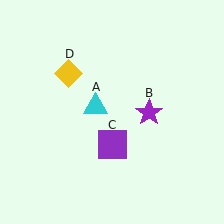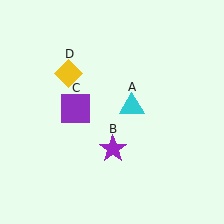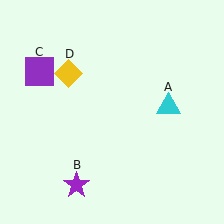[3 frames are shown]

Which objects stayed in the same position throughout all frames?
Yellow diamond (object D) remained stationary.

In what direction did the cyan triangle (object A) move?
The cyan triangle (object A) moved right.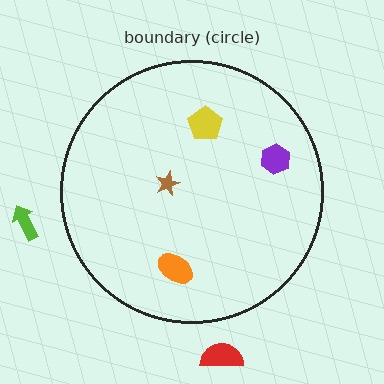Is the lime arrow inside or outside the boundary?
Outside.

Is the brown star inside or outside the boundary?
Inside.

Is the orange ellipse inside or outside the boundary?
Inside.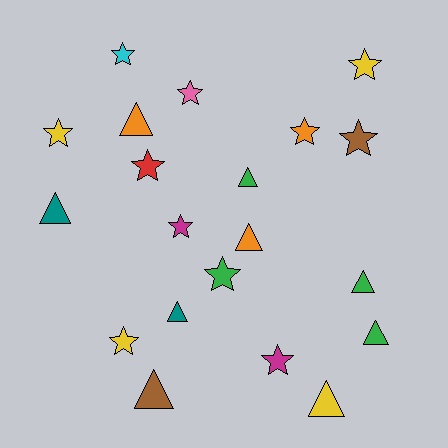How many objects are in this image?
There are 20 objects.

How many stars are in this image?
There are 11 stars.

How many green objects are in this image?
There are 4 green objects.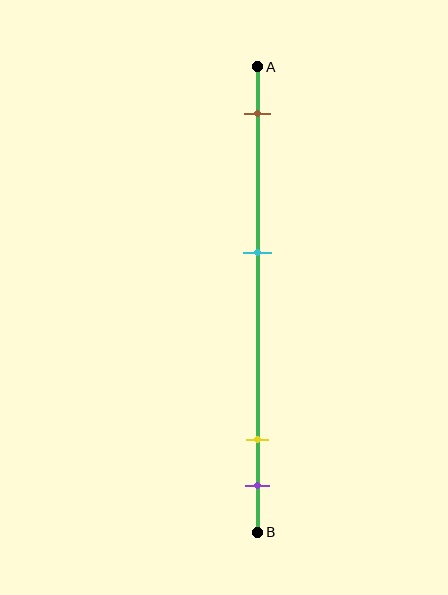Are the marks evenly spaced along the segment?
No, the marks are not evenly spaced.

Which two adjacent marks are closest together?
The yellow and purple marks are the closest adjacent pair.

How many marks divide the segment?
There are 4 marks dividing the segment.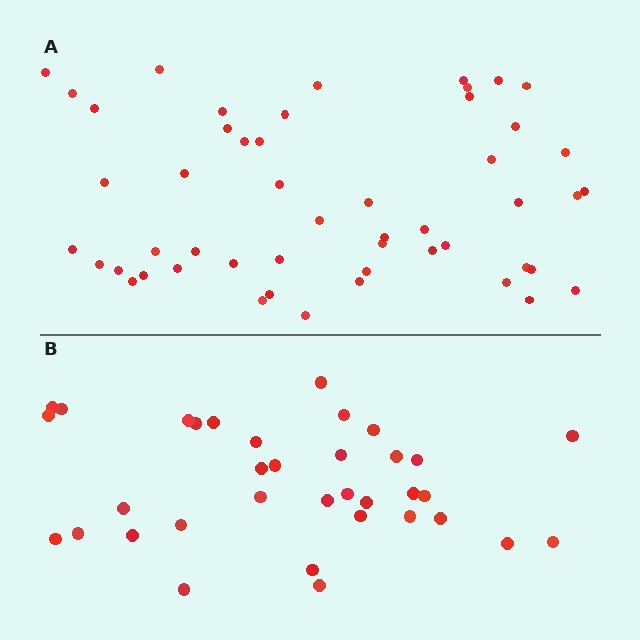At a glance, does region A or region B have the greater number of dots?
Region A (the top region) has more dots.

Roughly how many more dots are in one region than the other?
Region A has approximately 15 more dots than region B.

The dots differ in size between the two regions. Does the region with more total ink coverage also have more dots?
No. Region B has more total ink coverage because its dots are larger, but region A actually contains more individual dots. Total area can be misleading — the number of items is what matters here.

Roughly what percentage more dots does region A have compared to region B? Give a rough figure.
About 45% more.